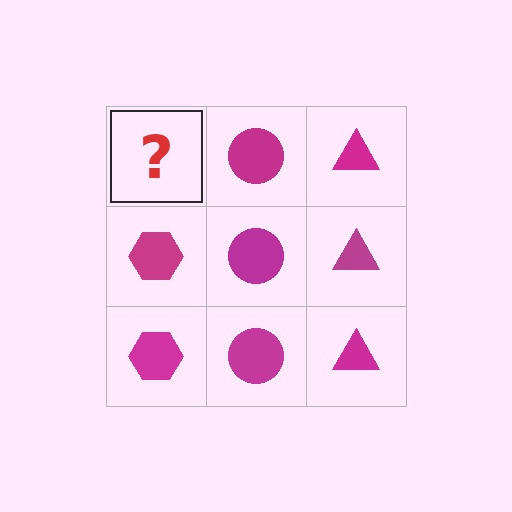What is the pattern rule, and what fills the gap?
The rule is that each column has a consistent shape. The gap should be filled with a magenta hexagon.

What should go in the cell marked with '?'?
The missing cell should contain a magenta hexagon.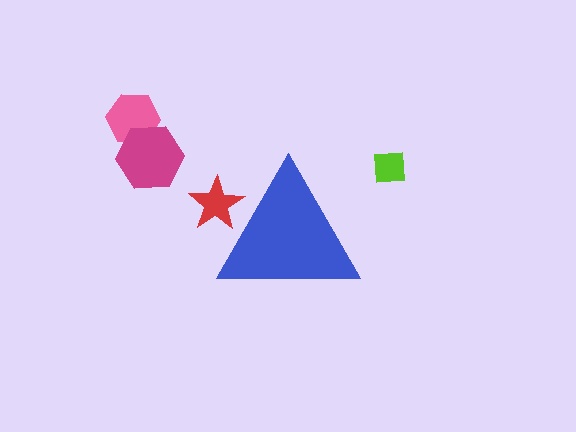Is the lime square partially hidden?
No, the lime square is fully visible.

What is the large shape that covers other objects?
A blue triangle.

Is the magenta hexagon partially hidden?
No, the magenta hexagon is fully visible.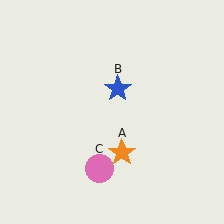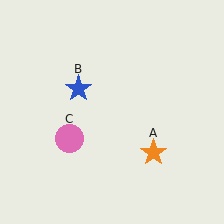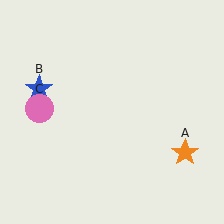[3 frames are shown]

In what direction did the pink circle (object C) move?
The pink circle (object C) moved up and to the left.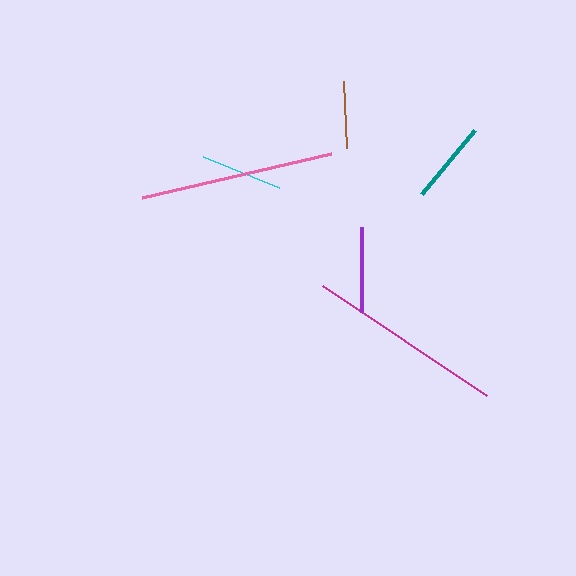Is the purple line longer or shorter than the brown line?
The purple line is longer than the brown line.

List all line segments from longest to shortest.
From longest to shortest: magenta, pink, purple, teal, cyan, brown.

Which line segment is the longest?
The magenta line is the longest at approximately 198 pixels.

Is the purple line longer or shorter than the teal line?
The purple line is longer than the teal line.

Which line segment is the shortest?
The brown line is the shortest at approximately 68 pixels.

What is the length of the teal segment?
The teal segment is approximately 83 pixels long.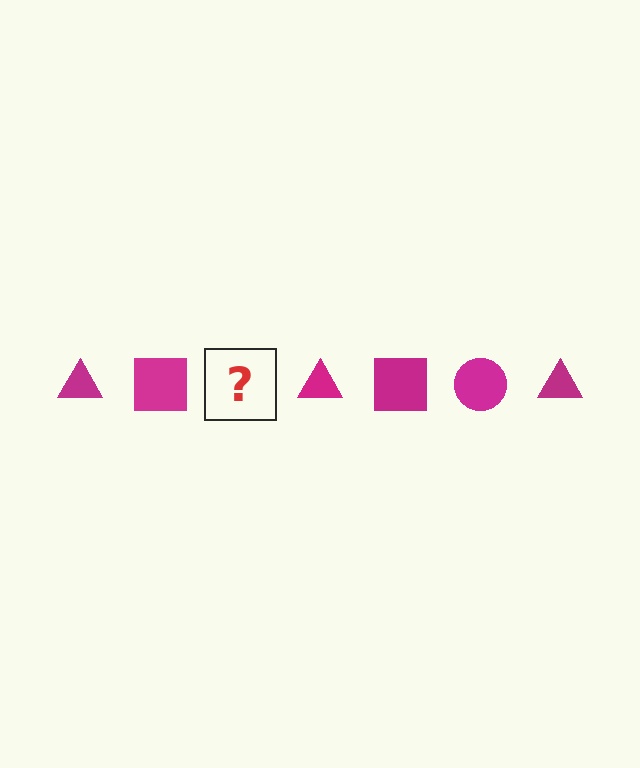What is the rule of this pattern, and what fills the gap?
The rule is that the pattern cycles through triangle, square, circle shapes in magenta. The gap should be filled with a magenta circle.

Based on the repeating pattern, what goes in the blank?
The blank should be a magenta circle.